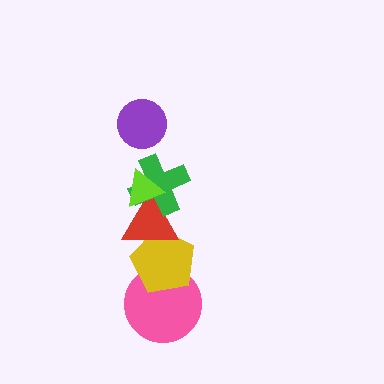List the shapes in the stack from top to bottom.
From top to bottom: the purple circle, the lime triangle, the green cross, the red triangle, the yellow pentagon, the pink circle.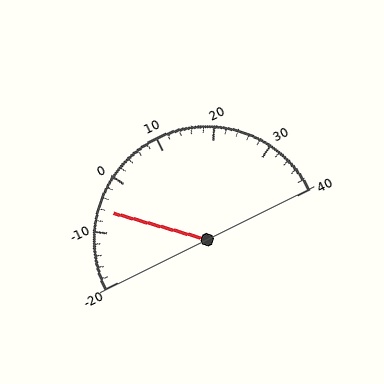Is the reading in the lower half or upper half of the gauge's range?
The reading is in the lower half of the range (-20 to 40).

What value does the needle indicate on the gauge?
The needle indicates approximately -6.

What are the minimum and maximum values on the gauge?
The gauge ranges from -20 to 40.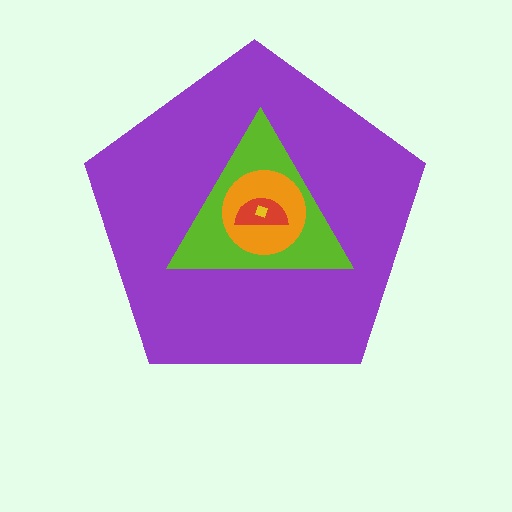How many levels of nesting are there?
5.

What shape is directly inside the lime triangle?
The orange circle.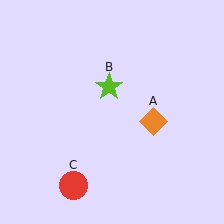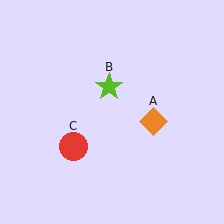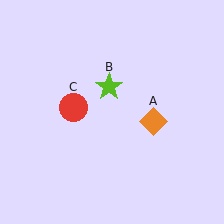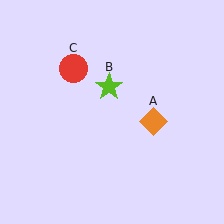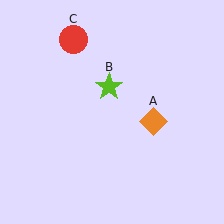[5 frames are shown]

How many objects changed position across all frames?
1 object changed position: red circle (object C).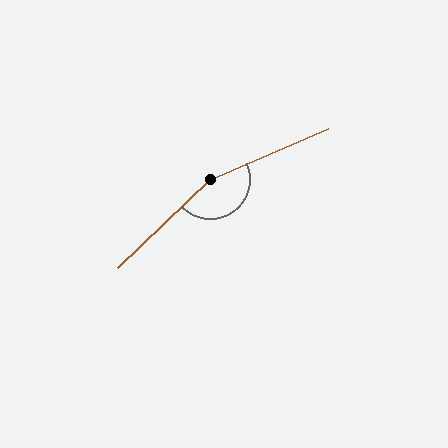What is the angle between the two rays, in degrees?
Approximately 160 degrees.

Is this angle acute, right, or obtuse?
It is obtuse.